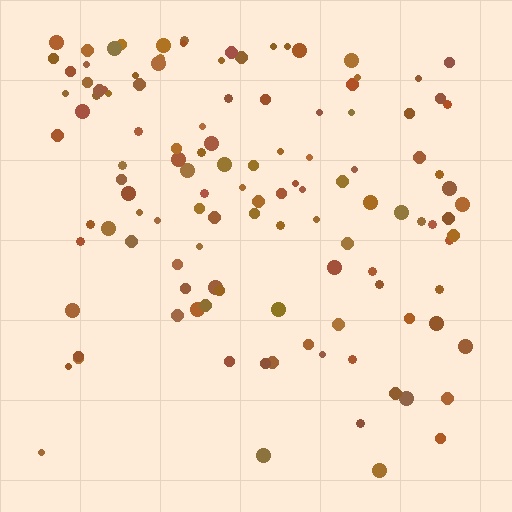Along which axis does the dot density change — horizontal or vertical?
Vertical.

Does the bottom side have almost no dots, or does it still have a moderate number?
Still a moderate number, just noticeably fewer than the top.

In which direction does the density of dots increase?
From bottom to top, with the top side densest.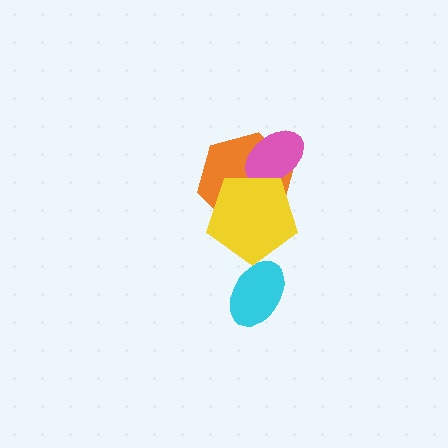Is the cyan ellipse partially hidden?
No, no other shape covers it.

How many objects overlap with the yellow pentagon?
2 objects overlap with the yellow pentagon.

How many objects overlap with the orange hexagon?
2 objects overlap with the orange hexagon.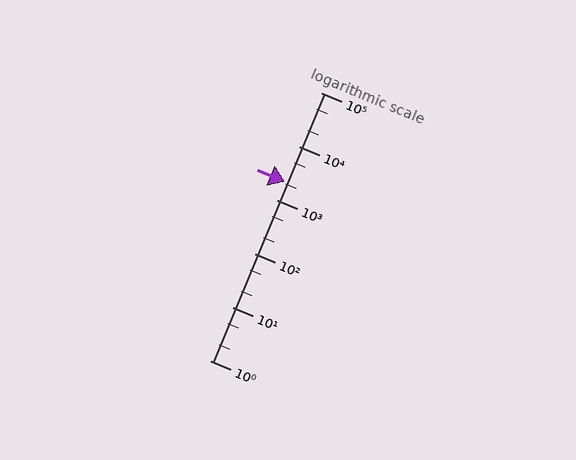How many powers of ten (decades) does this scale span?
The scale spans 5 decades, from 1 to 100000.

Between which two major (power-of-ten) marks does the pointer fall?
The pointer is between 1000 and 10000.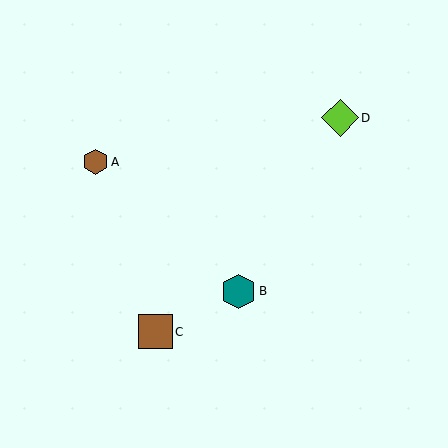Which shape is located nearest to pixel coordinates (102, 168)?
The brown hexagon (labeled A) at (95, 162) is nearest to that location.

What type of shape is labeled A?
Shape A is a brown hexagon.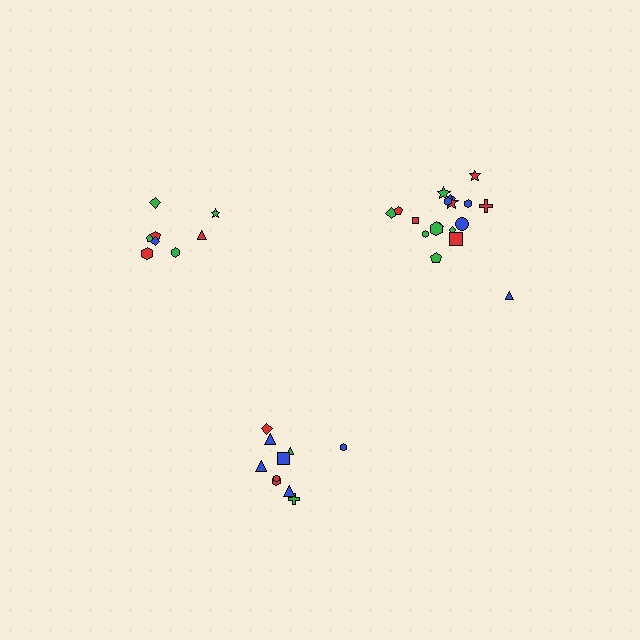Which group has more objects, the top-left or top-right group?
The top-right group.